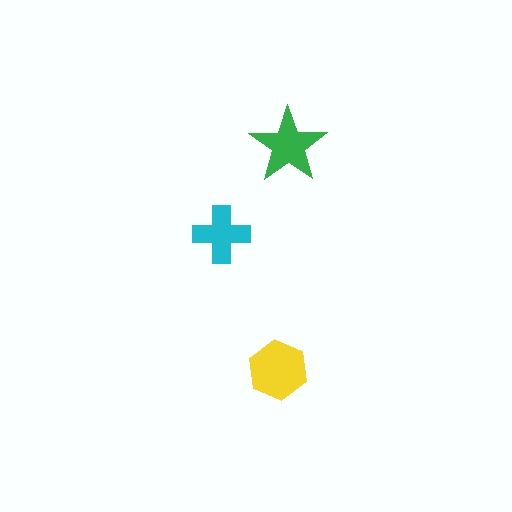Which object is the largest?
The yellow hexagon.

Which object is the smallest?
The cyan cross.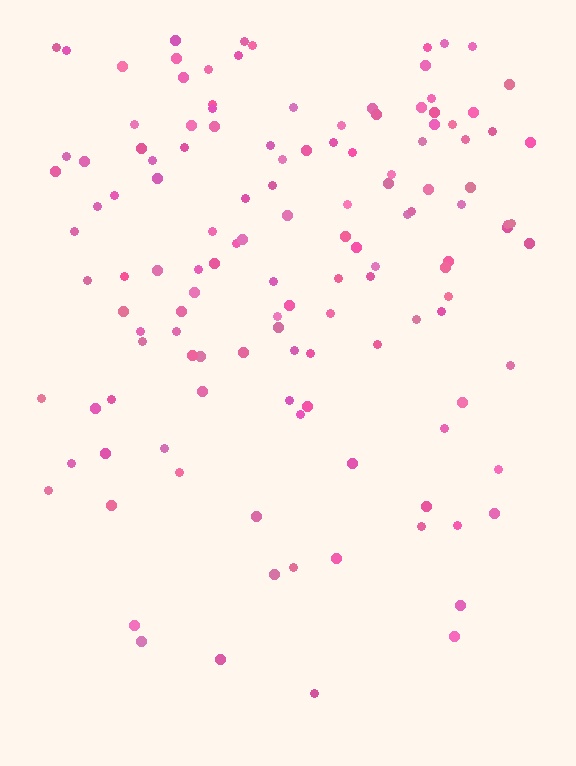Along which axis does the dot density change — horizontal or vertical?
Vertical.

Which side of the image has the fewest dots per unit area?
The bottom.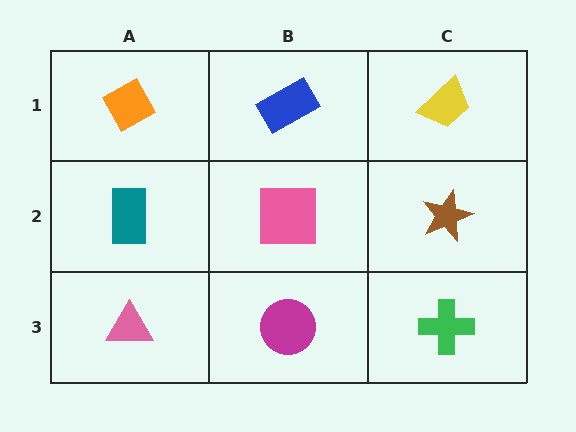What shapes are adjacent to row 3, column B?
A pink square (row 2, column B), a pink triangle (row 3, column A), a green cross (row 3, column C).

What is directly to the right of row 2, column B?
A brown star.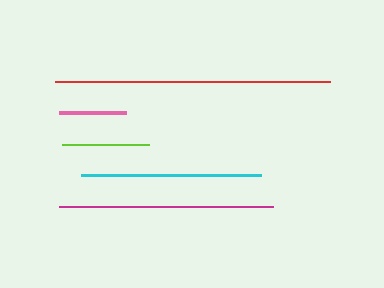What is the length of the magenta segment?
The magenta segment is approximately 215 pixels long.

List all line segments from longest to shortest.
From longest to shortest: red, magenta, cyan, lime, pink.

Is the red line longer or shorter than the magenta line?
The red line is longer than the magenta line.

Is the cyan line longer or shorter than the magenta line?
The magenta line is longer than the cyan line.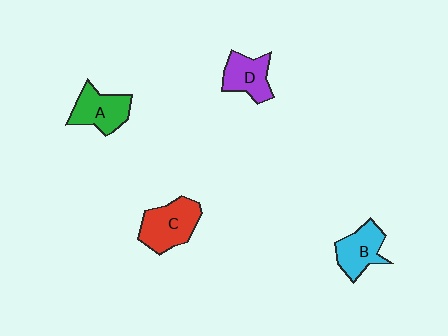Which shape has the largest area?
Shape C (red).